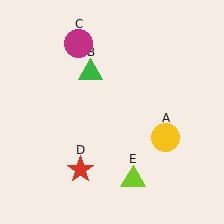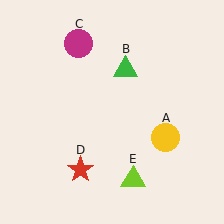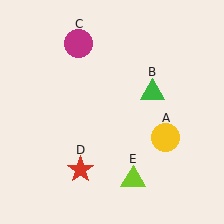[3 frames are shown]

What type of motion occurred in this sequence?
The green triangle (object B) rotated clockwise around the center of the scene.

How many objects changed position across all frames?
1 object changed position: green triangle (object B).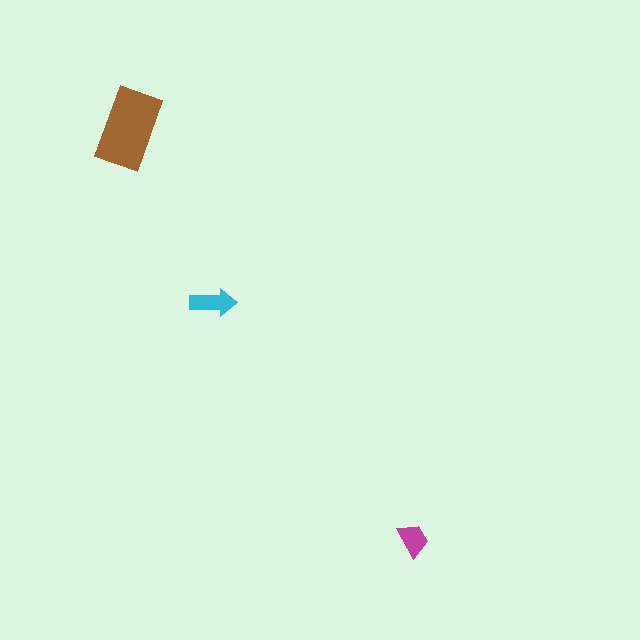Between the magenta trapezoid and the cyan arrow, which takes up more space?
The cyan arrow.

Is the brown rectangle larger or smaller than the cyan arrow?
Larger.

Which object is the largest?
The brown rectangle.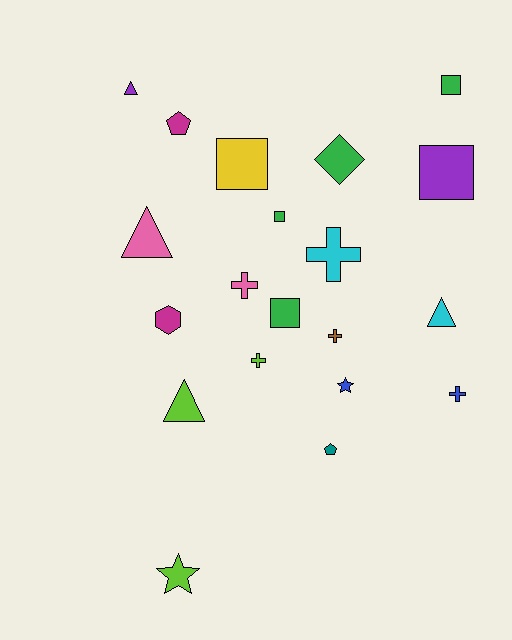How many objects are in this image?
There are 20 objects.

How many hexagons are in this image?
There is 1 hexagon.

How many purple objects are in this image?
There are 2 purple objects.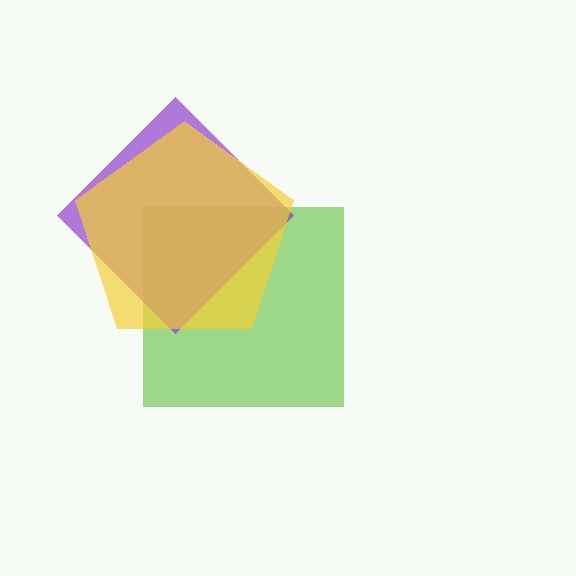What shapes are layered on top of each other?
The layered shapes are: a lime square, a purple diamond, a yellow pentagon.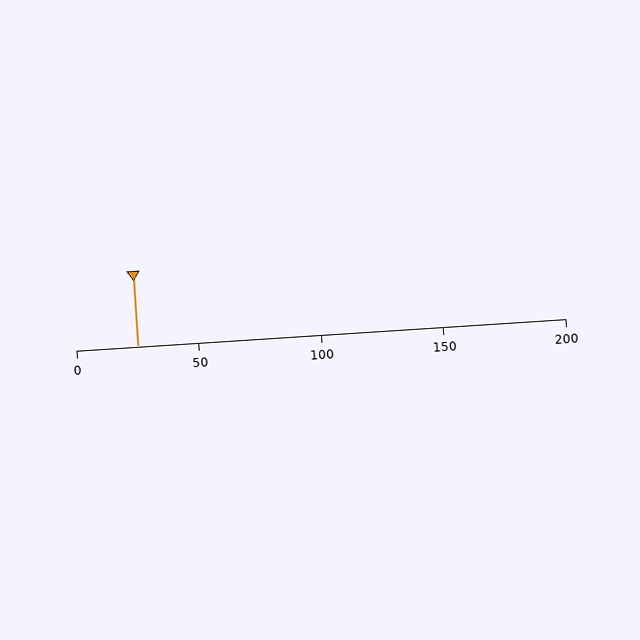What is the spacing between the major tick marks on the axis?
The major ticks are spaced 50 apart.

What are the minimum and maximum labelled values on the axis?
The axis runs from 0 to 200.